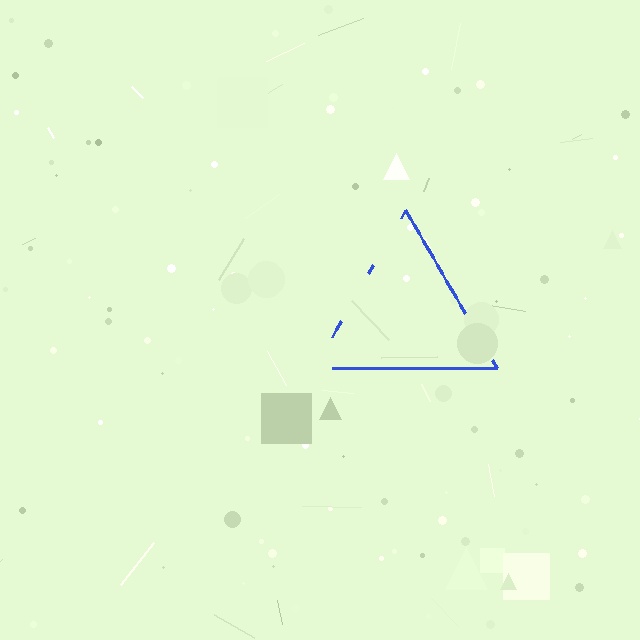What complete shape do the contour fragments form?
The contour fragments form a triangle.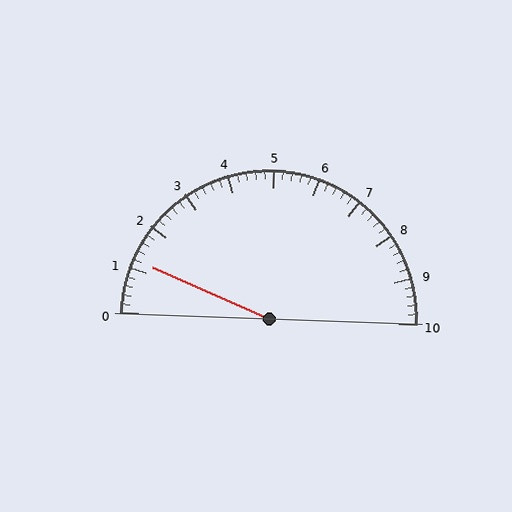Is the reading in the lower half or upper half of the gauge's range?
The reading is in the lower half of the range (0 to 10).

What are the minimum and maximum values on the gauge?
The gauge ranges from 0 to 10.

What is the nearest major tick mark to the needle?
The nearest major tick mark is 1.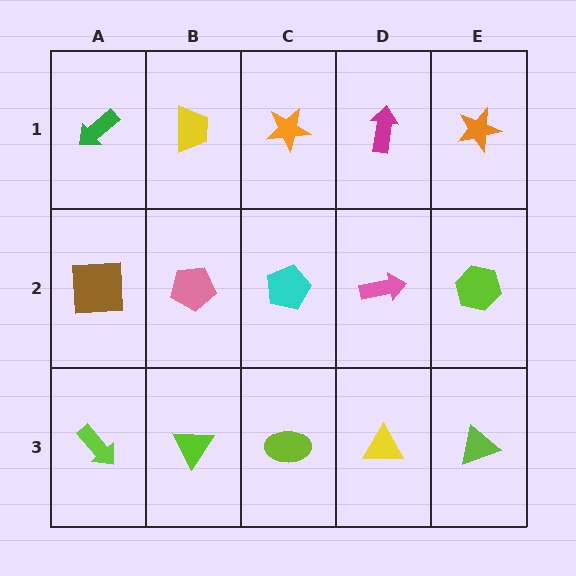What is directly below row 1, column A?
A brown square.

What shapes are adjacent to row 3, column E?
A lime hexagon (row 2, column E), a yellow triangle (row 3, column D).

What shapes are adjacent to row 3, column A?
A brown square (row 2, column A), a lime triangle (row 3, column B).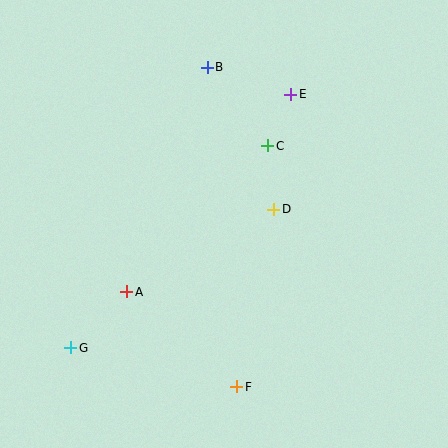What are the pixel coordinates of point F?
Point F is at (237, 387).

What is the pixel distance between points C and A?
The distance between C and A is 203 pixels.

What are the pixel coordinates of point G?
Point G is at (71, 348).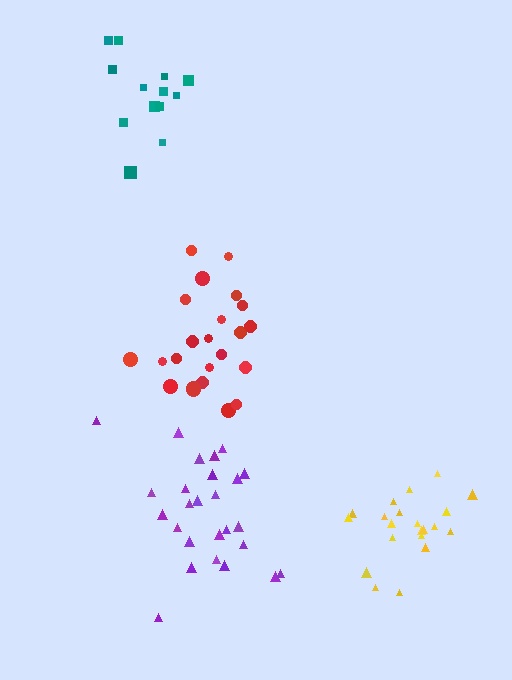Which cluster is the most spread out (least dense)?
Teal.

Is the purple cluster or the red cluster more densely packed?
Red.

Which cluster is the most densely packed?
Yellow.